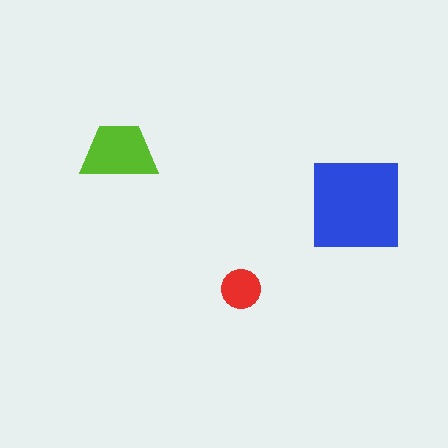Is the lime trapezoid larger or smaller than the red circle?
Larger.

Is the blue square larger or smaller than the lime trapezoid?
Larger.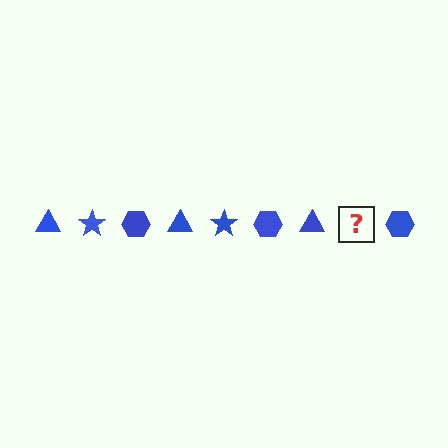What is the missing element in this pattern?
The missing element is a blue star.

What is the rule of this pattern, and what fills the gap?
The rule is that the pattern cycles through triangle, star, hexagon shapes in blue. The gap should be filled with a blue star.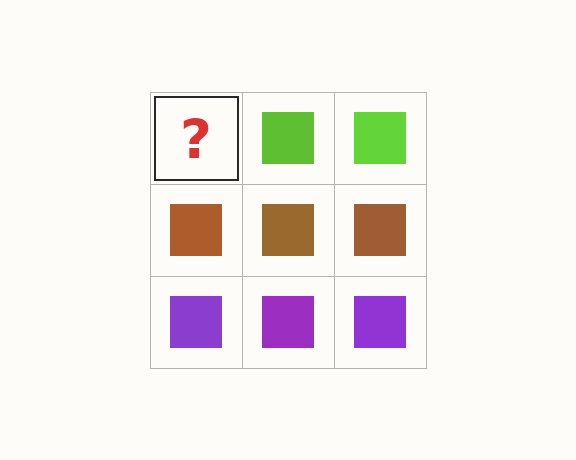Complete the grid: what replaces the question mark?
The question mark should be replaced with a lime square.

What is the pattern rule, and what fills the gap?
The rule is that each row has a consistent color. The gap should be filled with a lime square.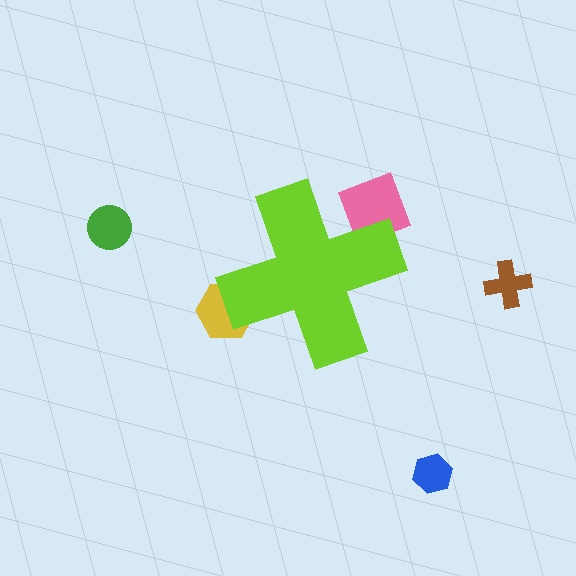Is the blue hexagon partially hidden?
No, the blue hexagon is fully visible.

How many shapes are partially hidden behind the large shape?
2 shapes are partially hidden.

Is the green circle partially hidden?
No, the green circle is fully visible.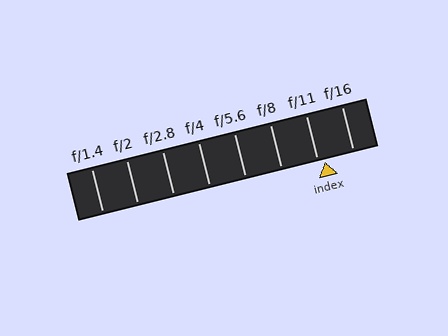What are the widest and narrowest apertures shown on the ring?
The widest aperture shown is f/1.4 and the narrowest is f/16.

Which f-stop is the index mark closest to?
The index mark is closest to f/11.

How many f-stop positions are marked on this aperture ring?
There are 8 f-stop positions marked.